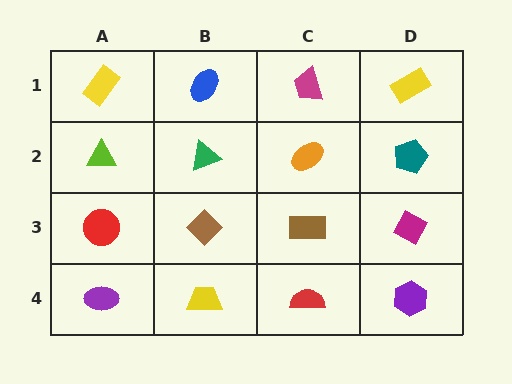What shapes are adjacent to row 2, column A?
A yellow rectangle (row 1, column A), a red circle (row 3, column A), a green triangle (row 2, column B).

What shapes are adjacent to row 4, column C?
A brown rectangle (row 3, column C), a yellow trapezoid (row 4, column B), a purple hexagon (row 4, column D).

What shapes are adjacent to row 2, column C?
A magenta trapezoid (row 1, column C), a brown rectangle (row 3, column C), a green triangle (row 2, column B), a teal pentagon (row 2, column D).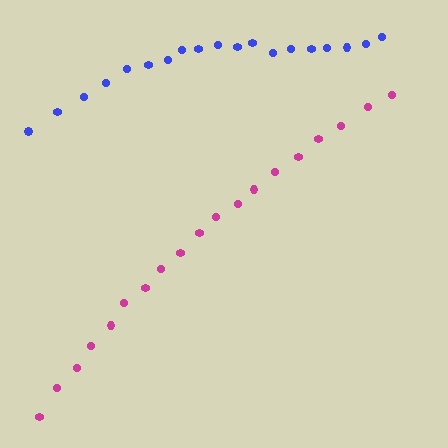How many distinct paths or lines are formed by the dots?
There are 2 distinct paths.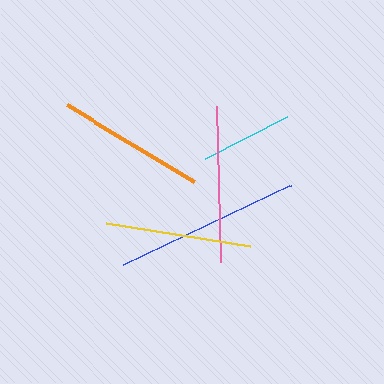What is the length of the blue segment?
The blue segment is approximately 186 pixels long.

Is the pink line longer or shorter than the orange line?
The pink line is longer than the orange line.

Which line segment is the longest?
The blue line is the longest at approximately 186 pixels.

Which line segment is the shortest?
The cyan line is the shortest at approximately 92 pixels.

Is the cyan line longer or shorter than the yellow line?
The yellow line is longer than the cyan line.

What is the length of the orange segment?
The orange segment is approximately 148 pixels long.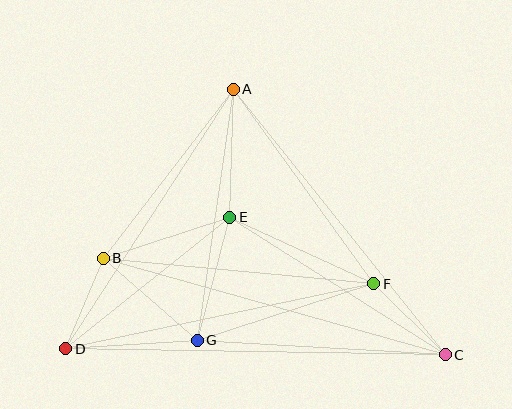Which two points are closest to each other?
Points B and D are closest to each other.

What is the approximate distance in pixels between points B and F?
The distance between B and F is approximately 272 pixels.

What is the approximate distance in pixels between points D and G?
The distance between D and G is approximately 132 pixels.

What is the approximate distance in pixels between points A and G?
The distance between A and G is approximately 253 pixels.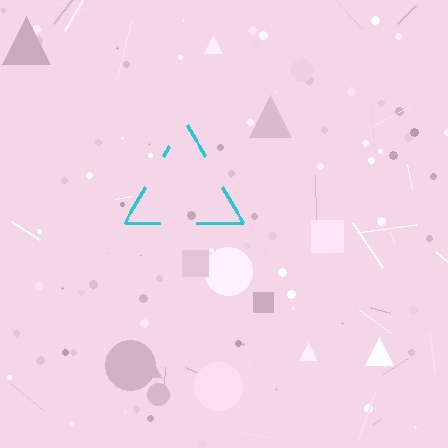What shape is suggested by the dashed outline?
The dashed outline suggests a triangle.